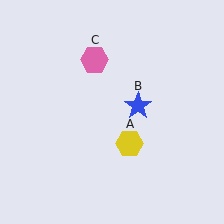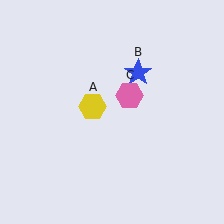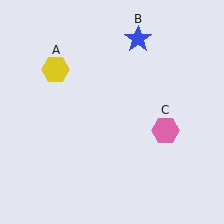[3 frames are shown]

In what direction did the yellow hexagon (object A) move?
The yellow hexagon (object A) moved up and to the left.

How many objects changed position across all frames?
3 objects changed position: yellow hexagon (object A), blue star (object B), pink hexagon (object C).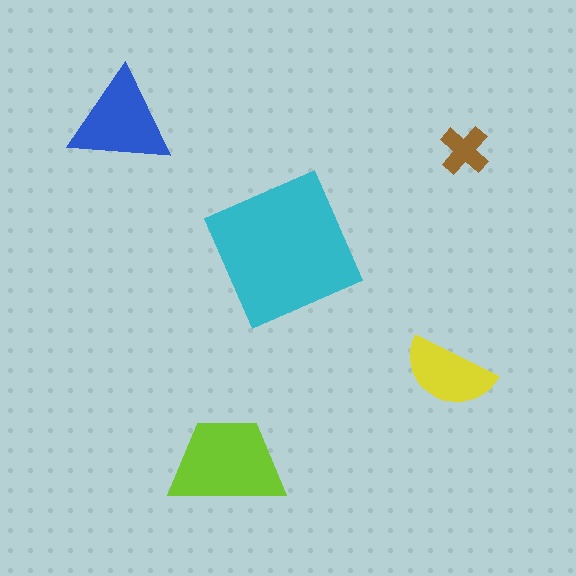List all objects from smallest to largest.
The brown cross, the yellow semicircle, the blue triangle, the lime trapezoid, the cyan square.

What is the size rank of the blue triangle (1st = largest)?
3rd.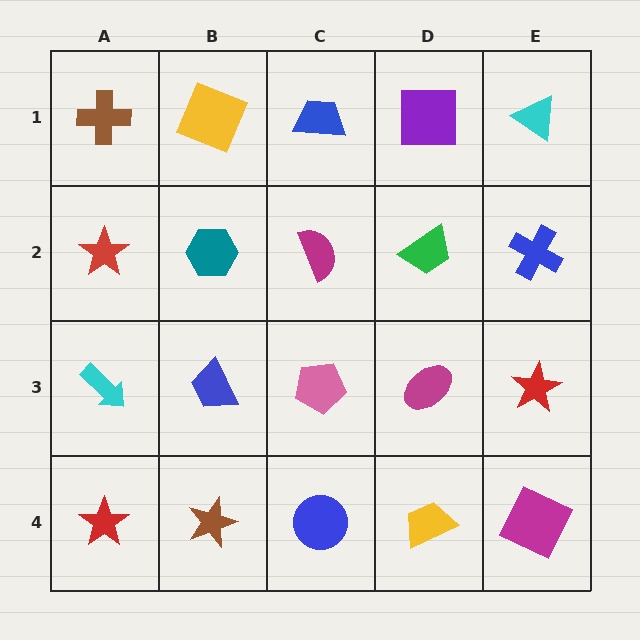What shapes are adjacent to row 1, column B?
A teal hexagon (row 2, column B), a brown cross (row 1, column A), a blue trapezoid (row 1, column C).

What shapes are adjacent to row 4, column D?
A magenta ellipse (row 3, column D), a blue circle (row 4, column C), a magenta square (row 4, column E).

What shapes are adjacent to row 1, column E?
A blue cross (row 2, column E), a purple square (row 1, column D).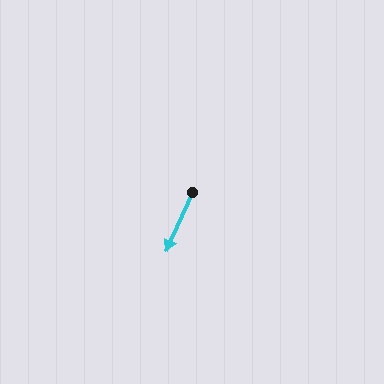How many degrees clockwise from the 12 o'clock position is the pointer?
Approximately 204 degrees.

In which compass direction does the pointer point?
Southwest.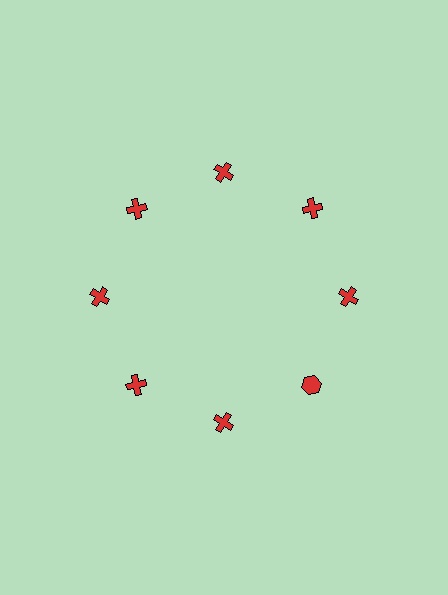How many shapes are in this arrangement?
There are 8 shapes arranged in a ring pattern.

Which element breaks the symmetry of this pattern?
The red hexagon at roughly the 4 o'clock position breaks the symmetry. All other shapes are red crosses.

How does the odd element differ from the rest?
It has a different shape: hexagon instead of cross.